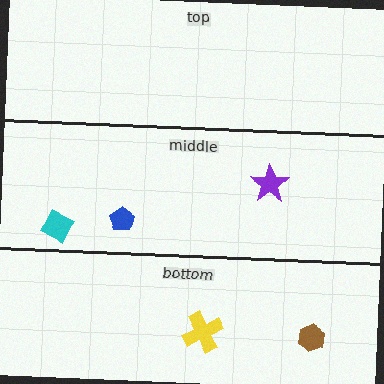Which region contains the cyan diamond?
The middle region.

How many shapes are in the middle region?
3.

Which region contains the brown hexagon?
The bottom region.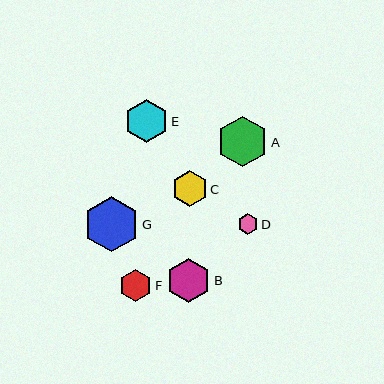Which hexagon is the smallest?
Hexagon D is the smallest with a size of approximately 20 pixels.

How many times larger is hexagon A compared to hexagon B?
Hexagon A is approximately 1.2 times the size of hexagon B.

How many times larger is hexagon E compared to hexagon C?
Hexagon E is approximately 1.2 times the size of hexagon C.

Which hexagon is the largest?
Hexagon G is the largest with a size of approximately 55 pixels.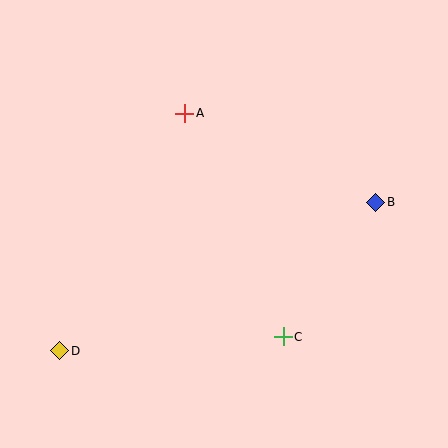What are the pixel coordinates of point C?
Point C is at (283, 337).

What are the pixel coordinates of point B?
Point B is at (376, 202).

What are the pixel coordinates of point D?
Point D is at (60, 351).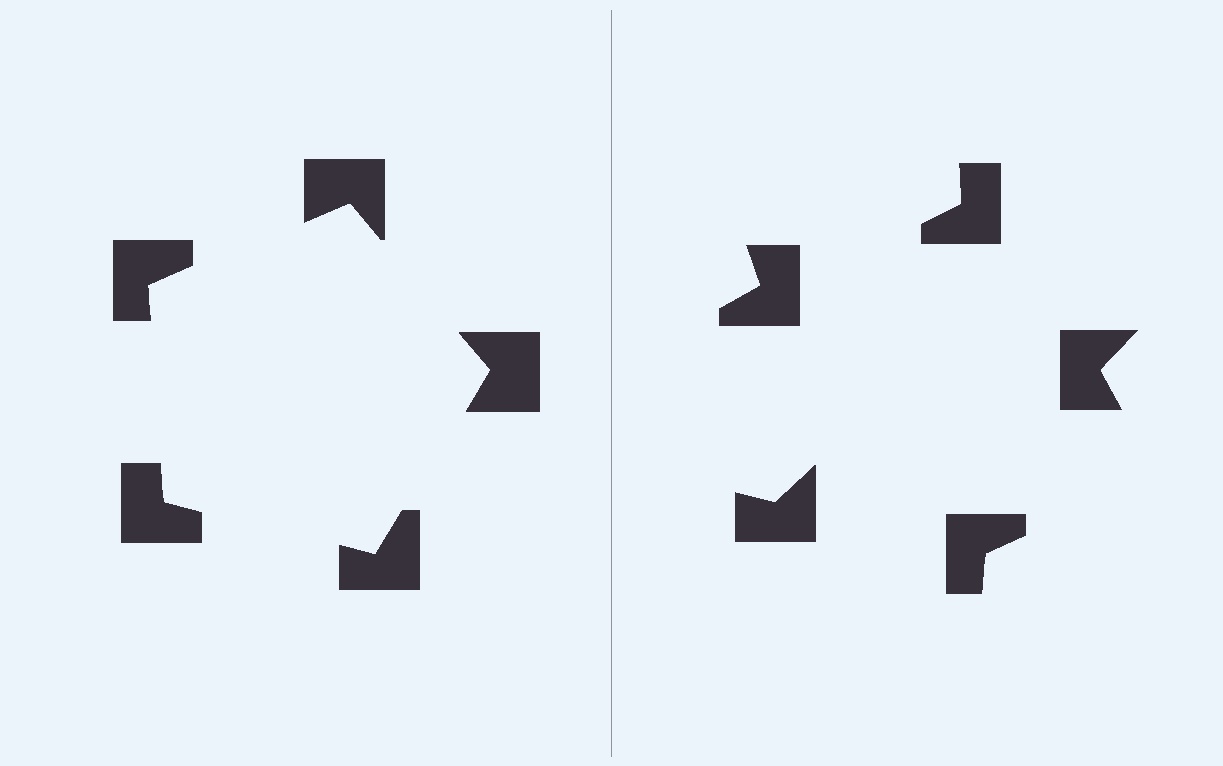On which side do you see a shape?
An illusory pentagon appears on the left side. On the right side the wedge cuts are rotated, so no coherent shape forms.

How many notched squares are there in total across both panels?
10 — 5 on each side.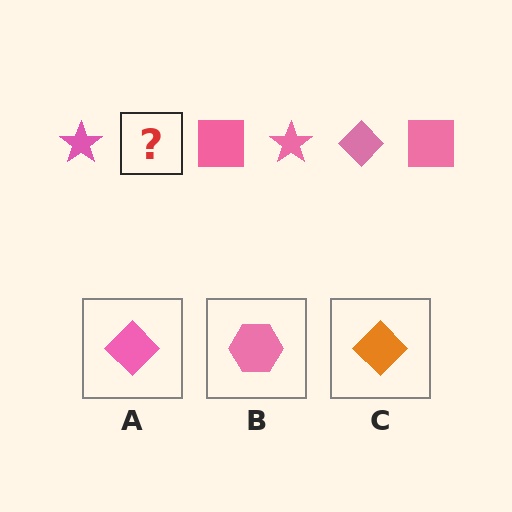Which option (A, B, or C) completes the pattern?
A.